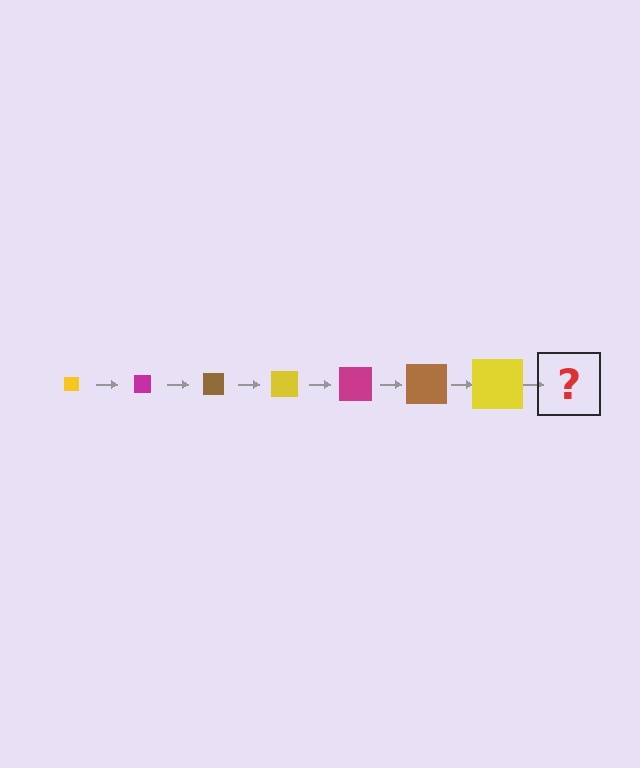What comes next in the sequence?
The next element should be a magenta square, larger than the previous one.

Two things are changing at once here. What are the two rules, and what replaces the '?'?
The two rules are that the square grows larger each step and the color cycles through yellow, magenta, and brown. The '?' should be a magenta square, larger than the previous one.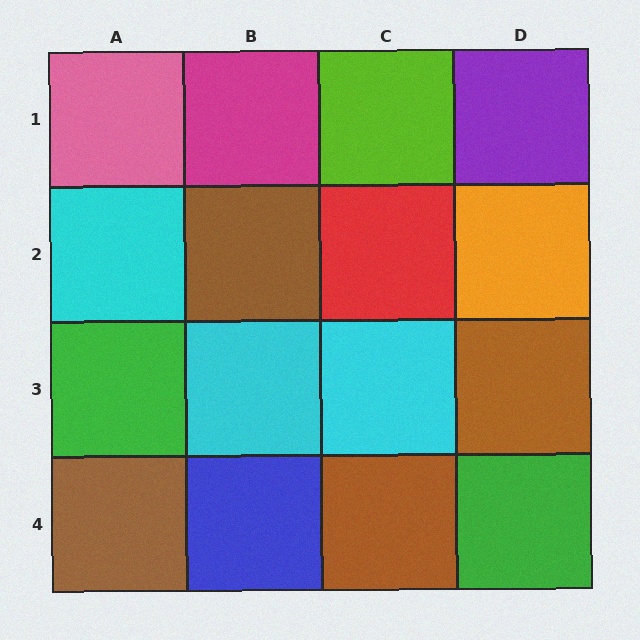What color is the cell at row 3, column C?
Cyan.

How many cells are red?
1 cell is red.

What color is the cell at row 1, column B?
Magenta.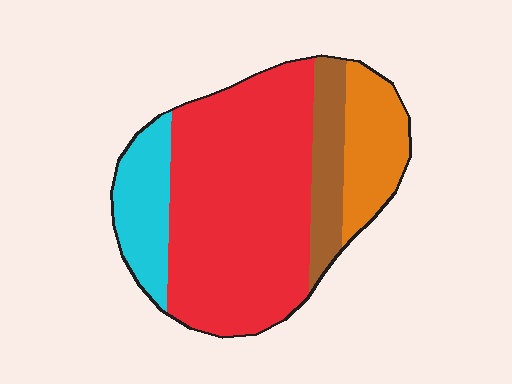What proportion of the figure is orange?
Orange takes up about one sixth (1/6) of the figure.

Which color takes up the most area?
Red, at roughly 60%.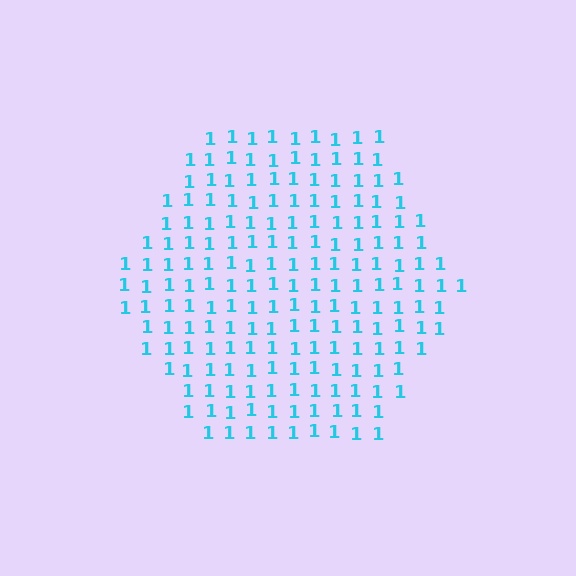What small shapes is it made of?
It is made of small digit 1's.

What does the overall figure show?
The overall figure shows a hexagon.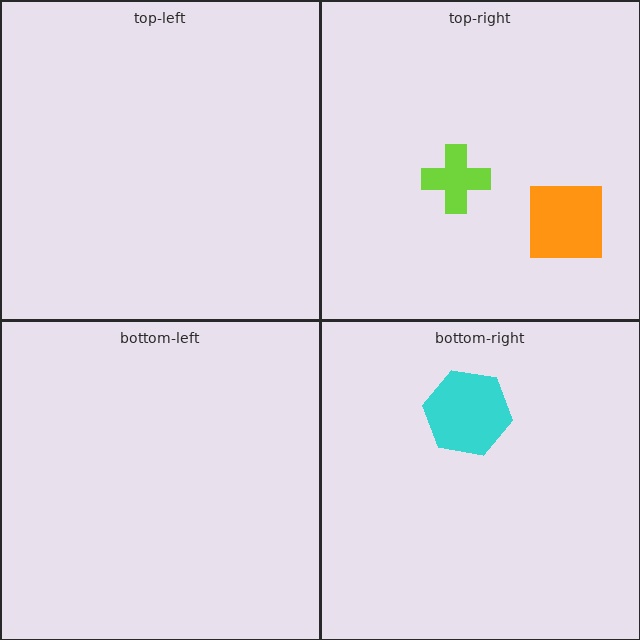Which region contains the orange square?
The top-right region.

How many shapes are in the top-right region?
2.